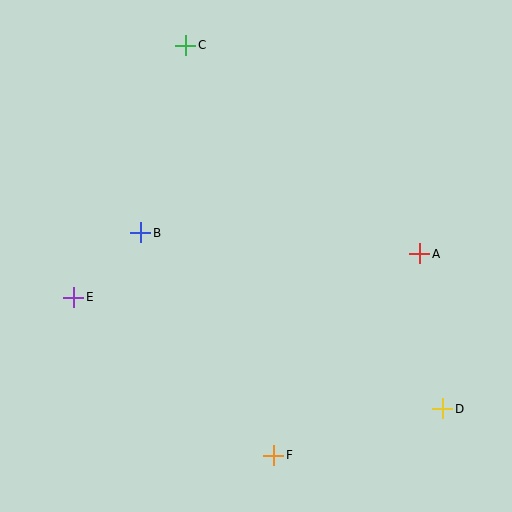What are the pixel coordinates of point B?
Point B is at (141, 233).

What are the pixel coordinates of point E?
Point E is at (74, 297).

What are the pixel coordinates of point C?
Point C is at (186, 45).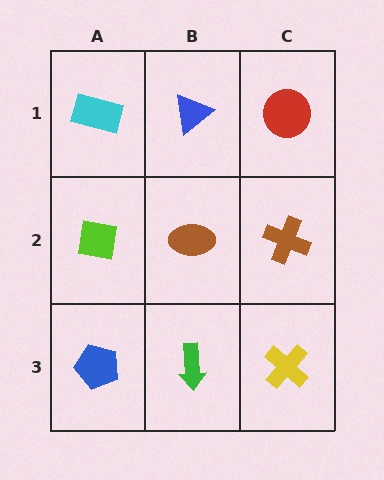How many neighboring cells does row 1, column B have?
3.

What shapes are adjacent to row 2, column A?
A cyan rectangle (row 1, column A), a blue pentagon (row 3, column A), a brown ellipse (row 2, column B).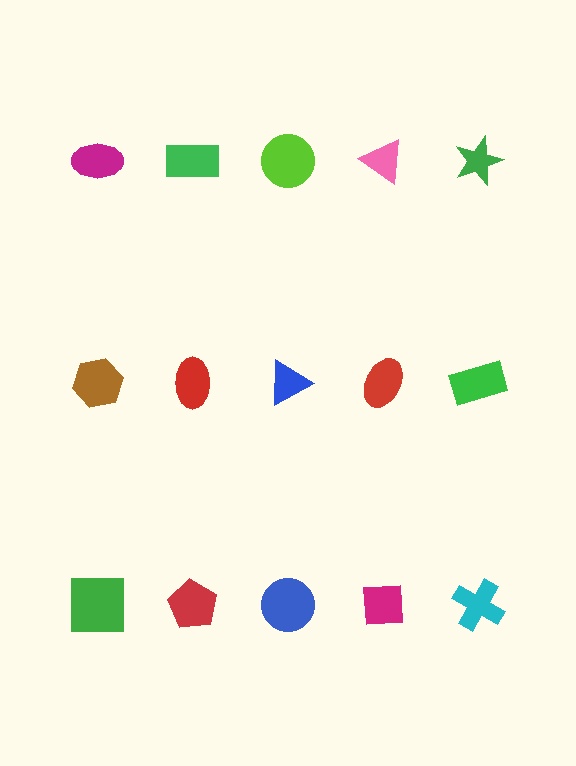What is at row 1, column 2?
A green rectangle.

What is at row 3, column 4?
A magenta square.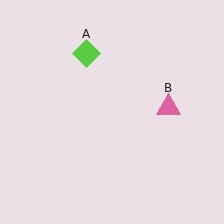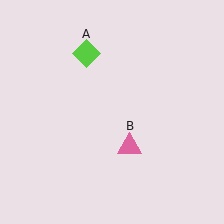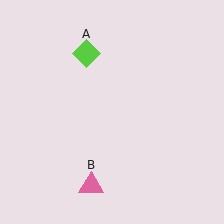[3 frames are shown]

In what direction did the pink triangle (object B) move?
The pink triangle (object B) moved down and to the left.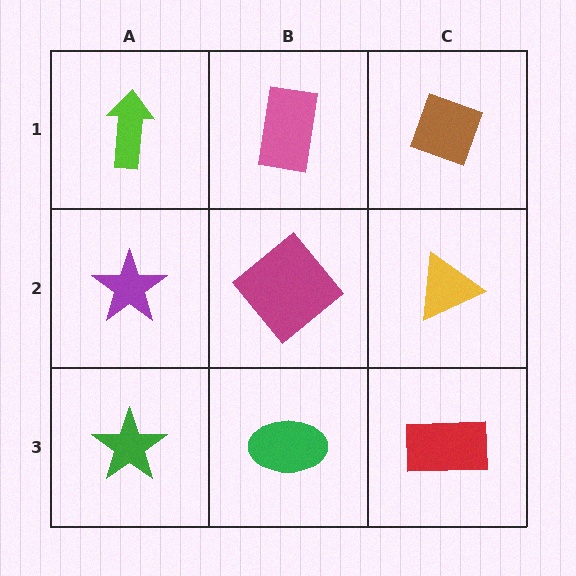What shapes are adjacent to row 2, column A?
A lime arrow (row 1, column A), a green star (row 3, column A), a magenta diamond (row 2, column B).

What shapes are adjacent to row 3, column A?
A purple star (row 2, column A), a green ellipse (row 3, column B).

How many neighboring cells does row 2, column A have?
3.